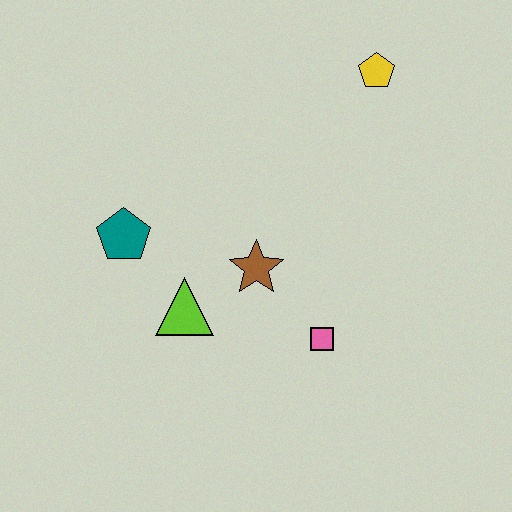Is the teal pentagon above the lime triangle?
Yes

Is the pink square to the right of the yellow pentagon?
No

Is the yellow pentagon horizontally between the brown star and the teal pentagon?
No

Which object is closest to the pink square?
The brown star is closest to the pink square.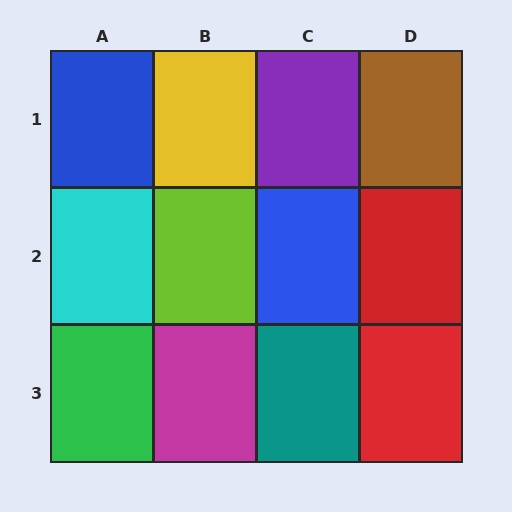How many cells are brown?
1 cell is brown.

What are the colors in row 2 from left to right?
Cyan, lime, blue, red.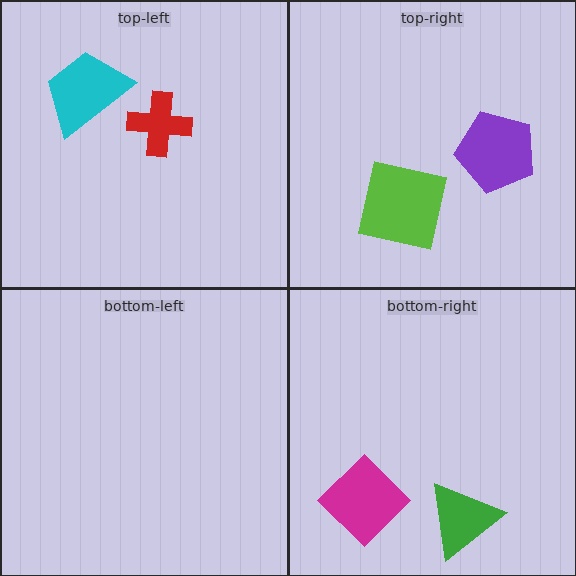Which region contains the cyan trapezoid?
The top-left region.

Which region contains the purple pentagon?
The top-right region.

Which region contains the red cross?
The top-left region.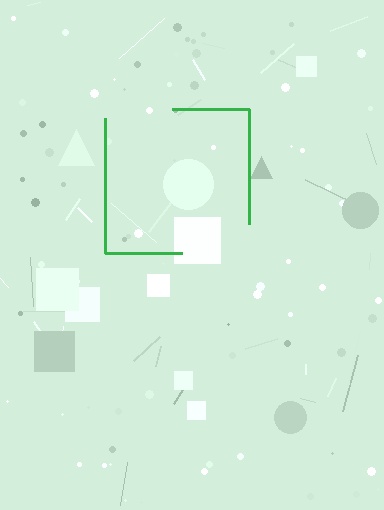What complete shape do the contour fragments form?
The contour fragments form a square.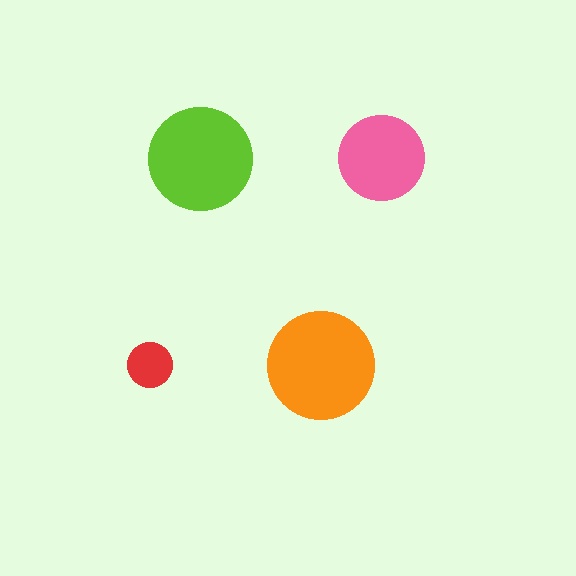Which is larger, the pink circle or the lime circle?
The lime one.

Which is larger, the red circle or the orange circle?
The orange one.